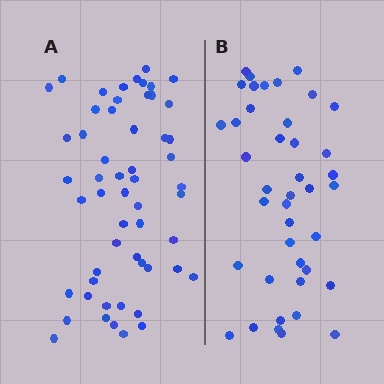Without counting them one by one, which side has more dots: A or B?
Region A (the left region) has more dots.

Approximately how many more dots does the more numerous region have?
Region A has approximately 15 more dots than region B.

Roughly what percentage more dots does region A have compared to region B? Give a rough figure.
About 35% more.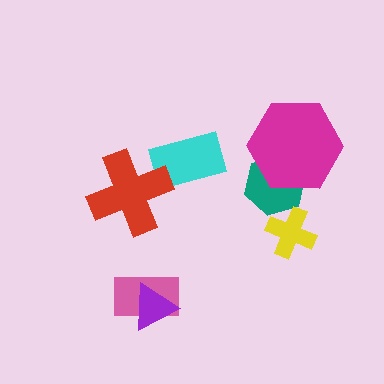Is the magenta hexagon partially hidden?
No, no other shape covers it.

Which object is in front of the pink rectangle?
The purple triangle is in front of the pink rectangle.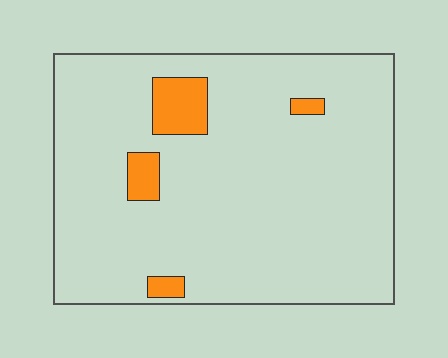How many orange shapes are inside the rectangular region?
4.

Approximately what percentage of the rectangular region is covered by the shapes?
Approximately 5%.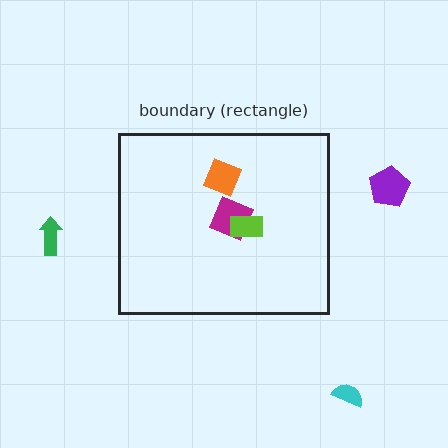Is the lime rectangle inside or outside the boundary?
Inside.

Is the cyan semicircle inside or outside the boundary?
Outside.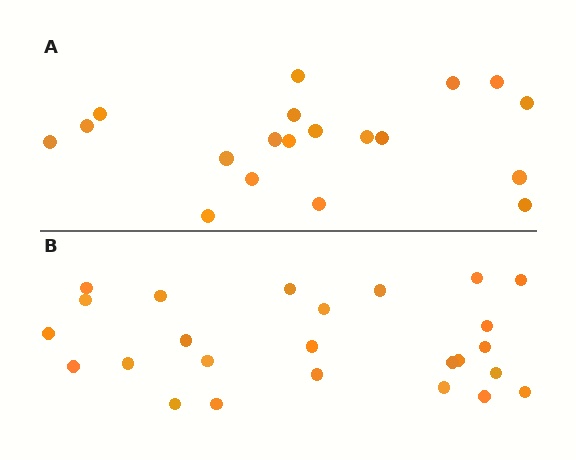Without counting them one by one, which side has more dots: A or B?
Region B (the bottom region) has more dots.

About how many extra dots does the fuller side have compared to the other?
Region B has about 6 more dots than region A.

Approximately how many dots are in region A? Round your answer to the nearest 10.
About 20 dots. (The exact count is 19, which rounds to 20.)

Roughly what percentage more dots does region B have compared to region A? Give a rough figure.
About 30% more.